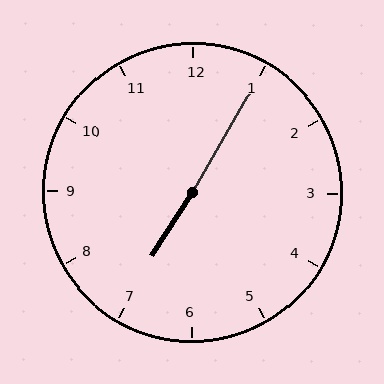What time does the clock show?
7:05.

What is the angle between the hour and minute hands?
Approximately 178 degrees.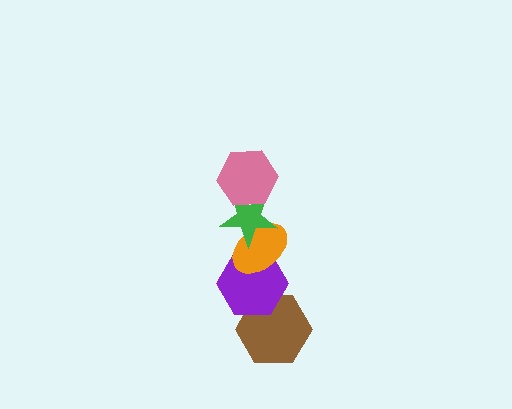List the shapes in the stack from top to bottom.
From top to bottom: the pink hexagon, the green star, the orange ellipse, the purple hexagon, the brown hexagon.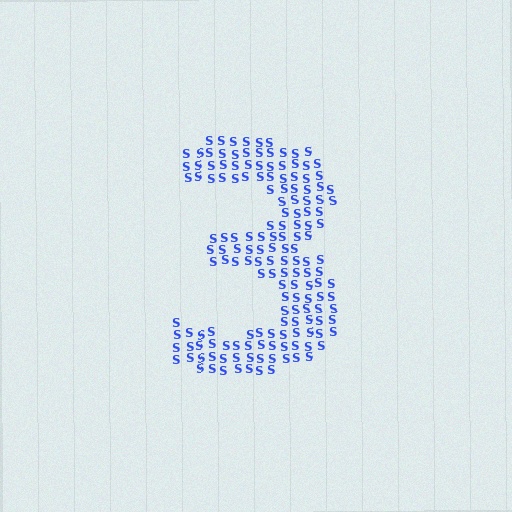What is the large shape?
The large shape is the digit 3.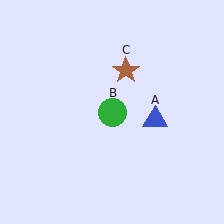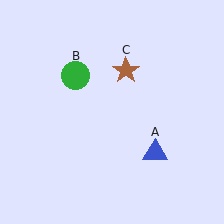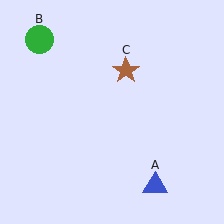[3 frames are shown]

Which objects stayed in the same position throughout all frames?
Brown star (object C) remained stationary.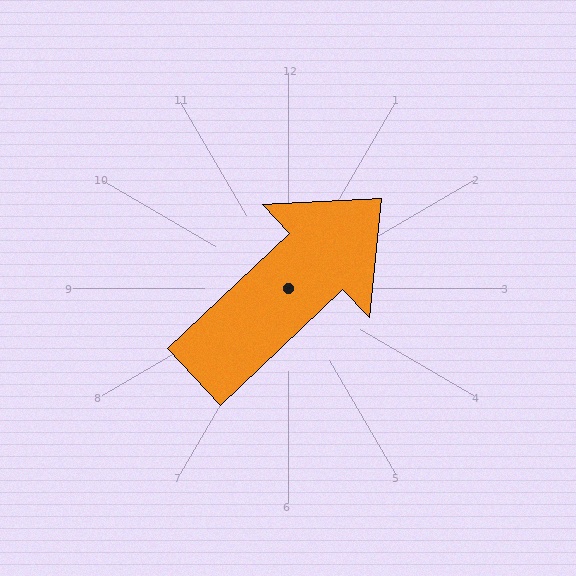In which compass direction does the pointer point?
Northeast.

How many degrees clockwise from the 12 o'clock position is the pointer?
Approximately 47 degrees.